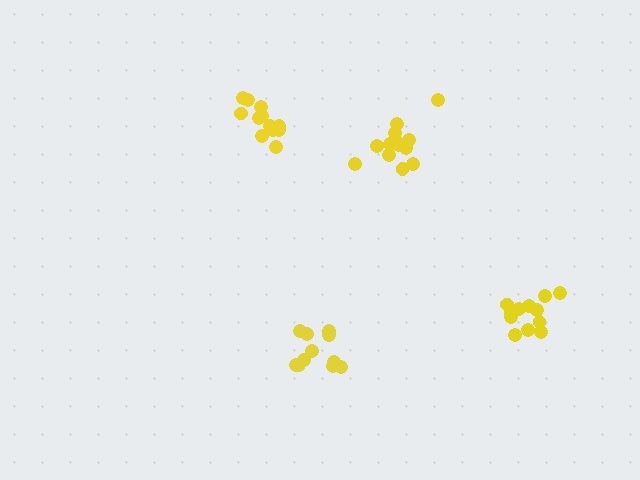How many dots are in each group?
Group 1: 12 dots, Group 2: 12 dots, Group 3: 13 dots, Group 4: 11 dots (48 total).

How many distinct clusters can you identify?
There are 4 distinct clusters.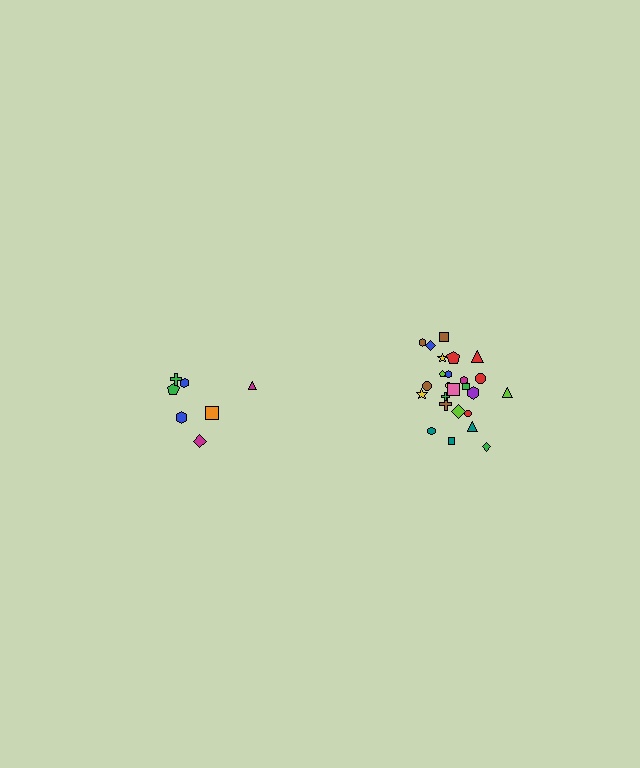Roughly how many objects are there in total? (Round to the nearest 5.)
Roughly 30 objects in total.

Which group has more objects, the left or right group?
The right group.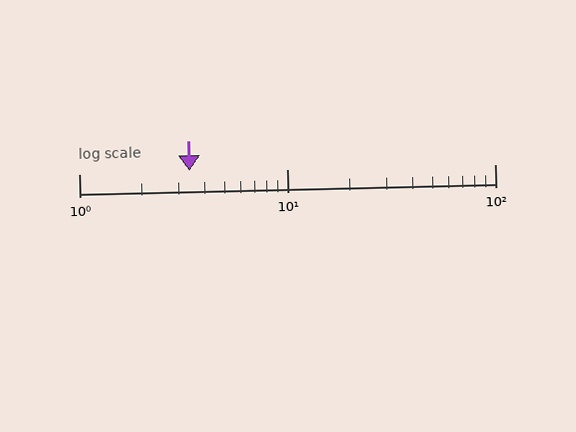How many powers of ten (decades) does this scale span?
The scale spans 2 decades, from 1 to 100.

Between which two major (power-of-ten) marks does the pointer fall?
The pointer is between 1 and 10.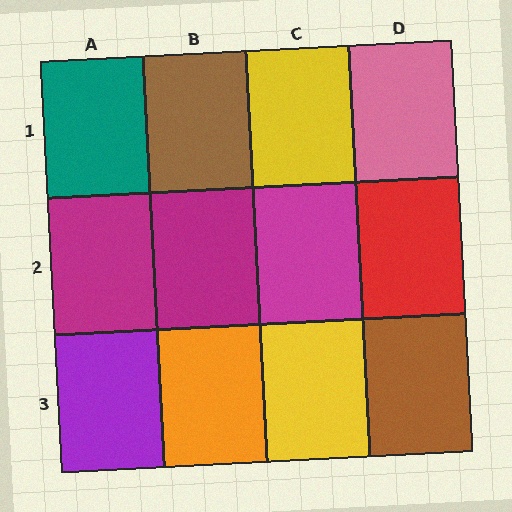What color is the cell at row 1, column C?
Yellow.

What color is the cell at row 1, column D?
Pink.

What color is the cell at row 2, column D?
Red.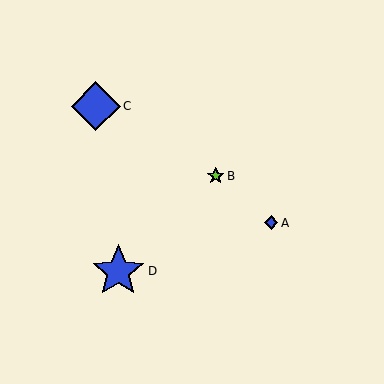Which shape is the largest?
The blue star (labeled D) is the largest.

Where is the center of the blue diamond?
The center of the blue diamond is at (96, 106).